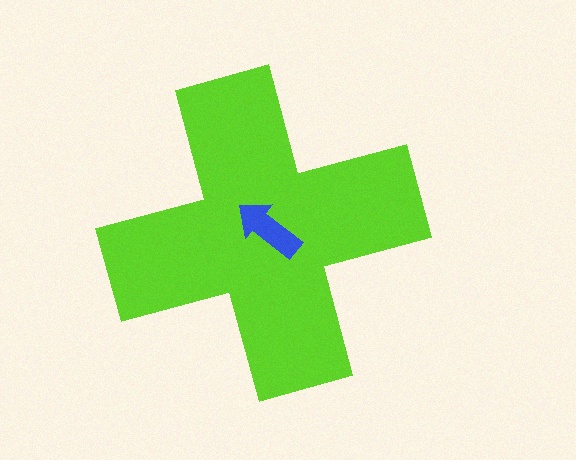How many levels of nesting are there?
2.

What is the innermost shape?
The blue arrow.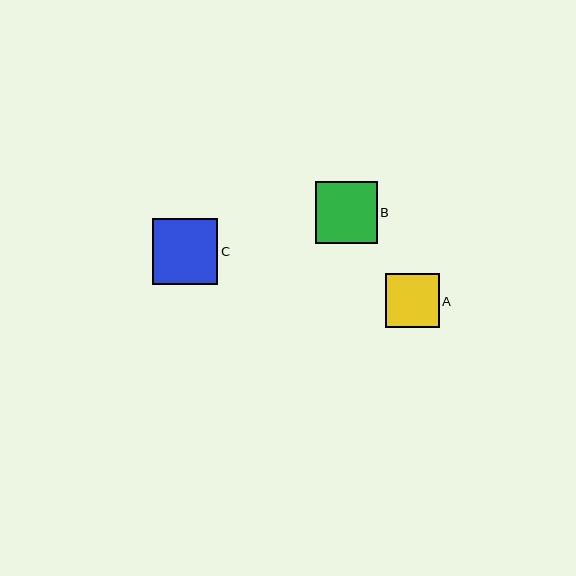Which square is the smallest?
Square A is the smallest with a size of approximately 54 pixels.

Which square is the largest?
Square C is the largest with a size of approximately 66 pixels.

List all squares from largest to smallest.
From largest to smallest: C, B, A.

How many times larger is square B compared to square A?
Square B is approximately 1.1 times the size of square A.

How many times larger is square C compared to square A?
Square C is approximately 1.2 times the size of square A.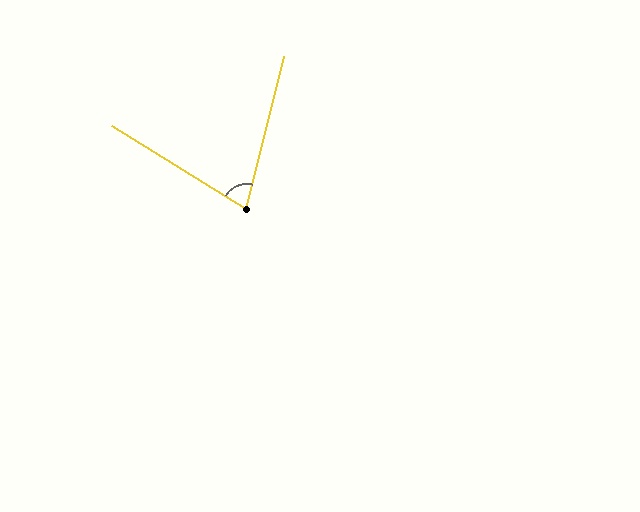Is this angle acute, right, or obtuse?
It is acute.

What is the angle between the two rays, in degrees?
Approximately 72 degrees.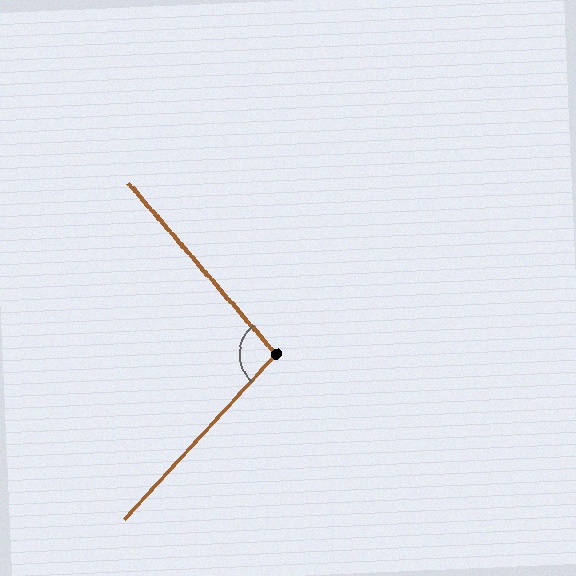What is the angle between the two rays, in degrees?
Approximately 97 degrees.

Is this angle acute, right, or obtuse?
It is obtuse.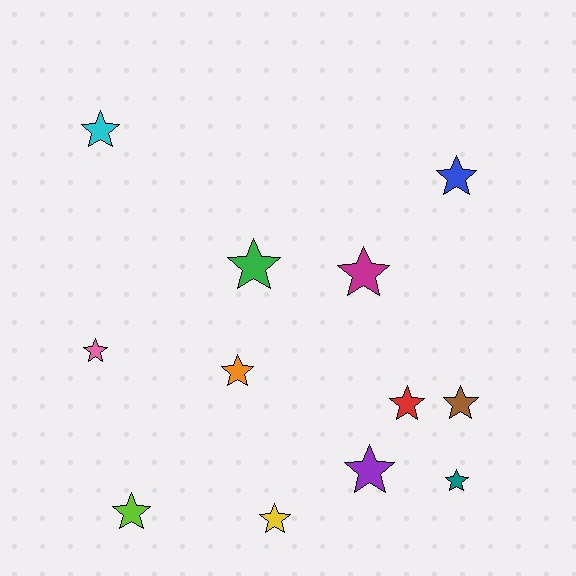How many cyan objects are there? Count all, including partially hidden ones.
There is 1 cyan object.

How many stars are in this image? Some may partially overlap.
There are 12 stars.